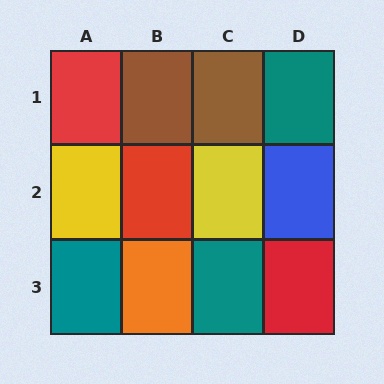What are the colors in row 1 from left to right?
Red, brown, brown, teal.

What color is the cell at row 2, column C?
Yellow.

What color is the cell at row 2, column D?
Blue.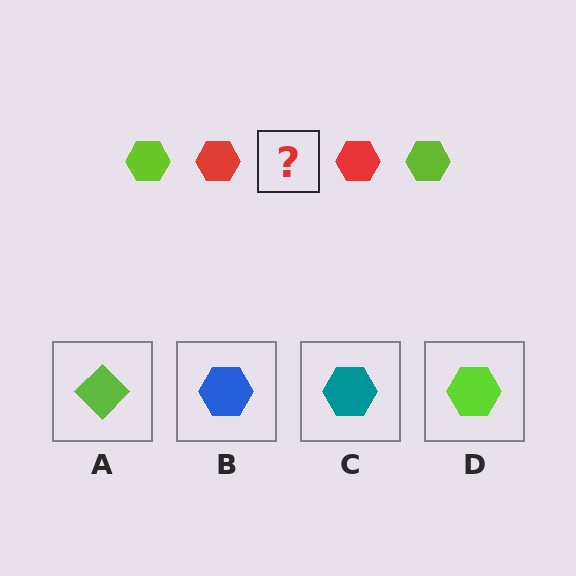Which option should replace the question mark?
Option D.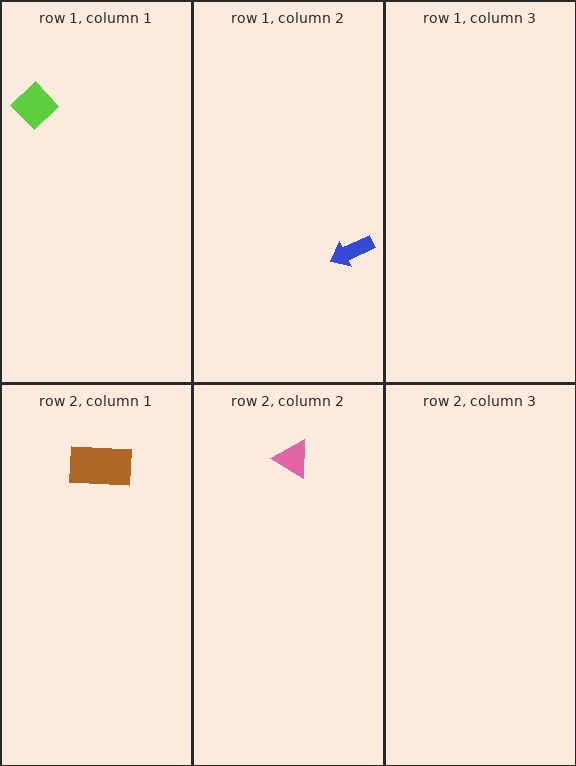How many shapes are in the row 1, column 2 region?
1.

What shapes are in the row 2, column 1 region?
The brown rectangle.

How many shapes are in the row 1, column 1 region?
1.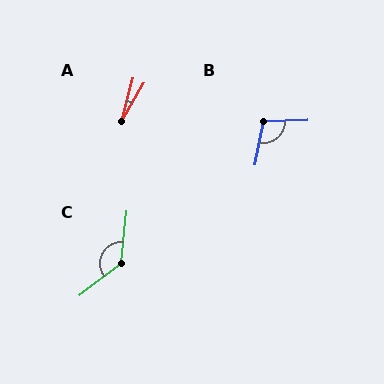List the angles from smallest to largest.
A (16°), B (102°), C (133°).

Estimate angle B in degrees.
Approximately 102 degrees.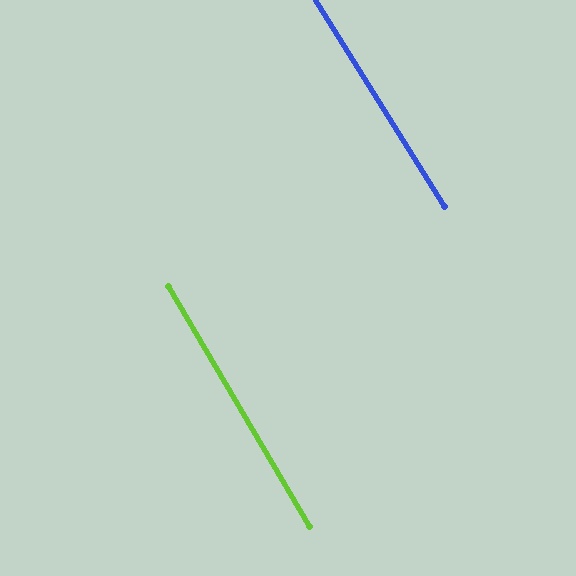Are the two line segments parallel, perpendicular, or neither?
Parallel — their directions differ by only 1.5°.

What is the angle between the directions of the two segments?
Approximately 1 degree.